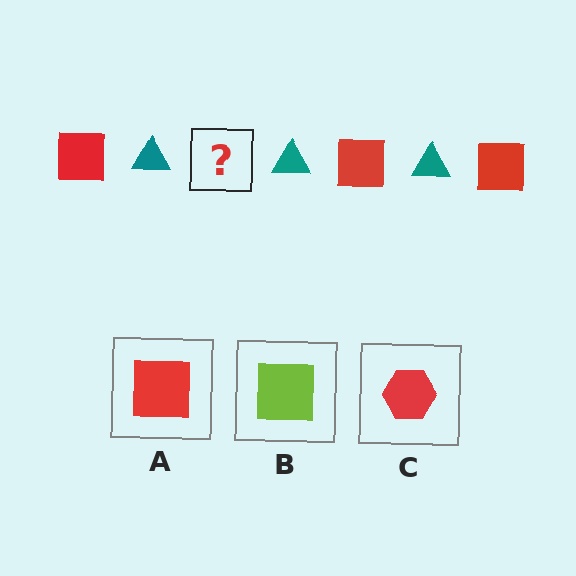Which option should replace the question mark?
Option A.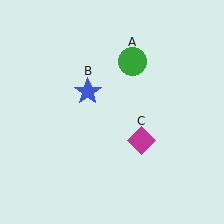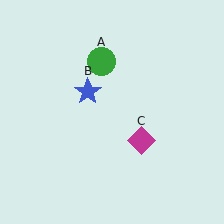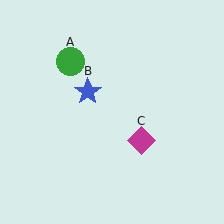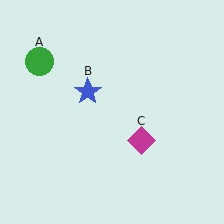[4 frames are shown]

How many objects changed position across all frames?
1 object changed position: green circle (object A).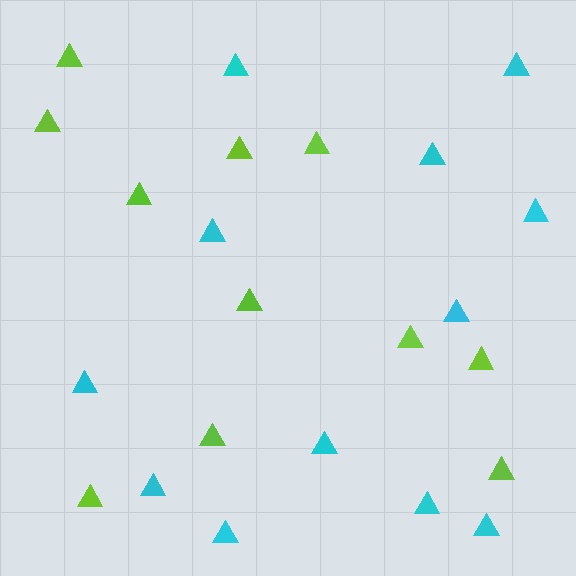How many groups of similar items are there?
There are 2 groups: one group of cyan triangles (12) and one group of lime triangles (11).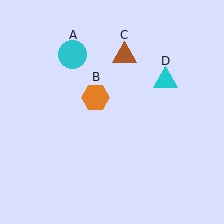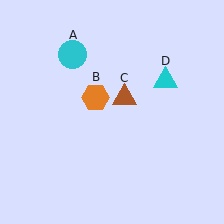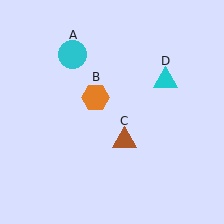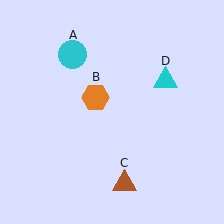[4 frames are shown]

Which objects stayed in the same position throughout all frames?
Cyan circle (object A) and orange hexagon (object B) and cyan triangle (object D) remained stationary.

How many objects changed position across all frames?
1 object changed position: brown triangle (object C).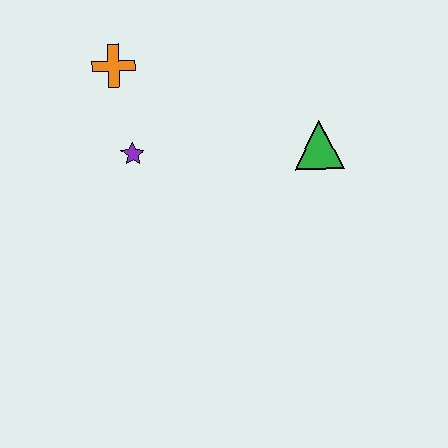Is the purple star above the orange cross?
No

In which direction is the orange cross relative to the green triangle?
The orange cross is to the left of the green triangle.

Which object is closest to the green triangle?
The purple star is closest to the green triangle.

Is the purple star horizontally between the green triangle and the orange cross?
Yes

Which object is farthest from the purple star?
The green triangle is farthest from the purple star.